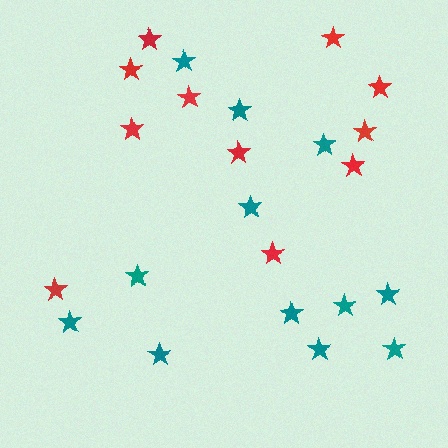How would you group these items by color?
There are 2 groups: one group of teal stars (12) and one group of red stars (11).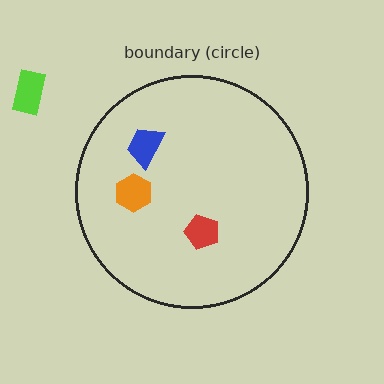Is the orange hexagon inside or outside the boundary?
Inside.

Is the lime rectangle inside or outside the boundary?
Outside.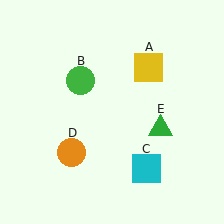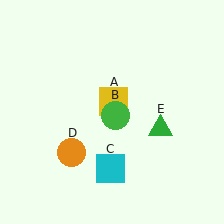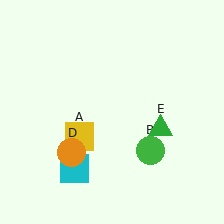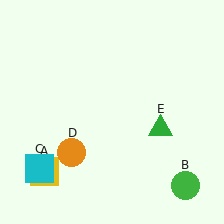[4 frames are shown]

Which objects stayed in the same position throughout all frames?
Orange circle (object D) and green triangle (object E) remained stationary.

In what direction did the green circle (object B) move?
The green circle (object B) moved down and to the right.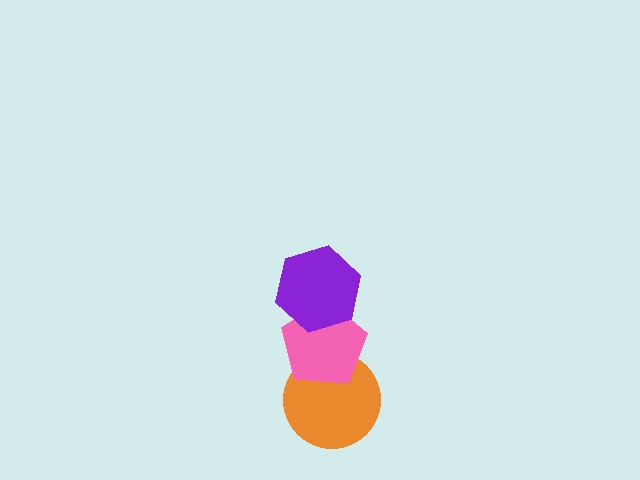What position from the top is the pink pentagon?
The pink pentagon is 2nd from the top.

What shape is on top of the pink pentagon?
The purple hexagon is on top of the pink pentagon.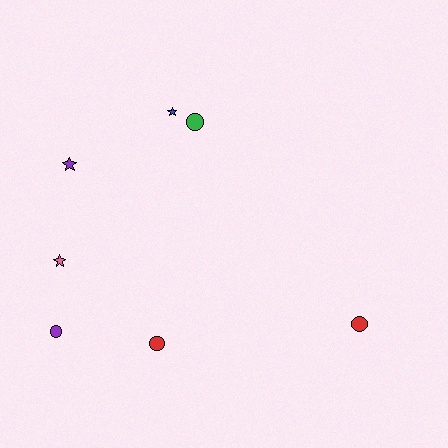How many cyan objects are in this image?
There are no cyan objects.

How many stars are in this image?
There are 3 stars.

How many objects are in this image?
There are 7 objects.